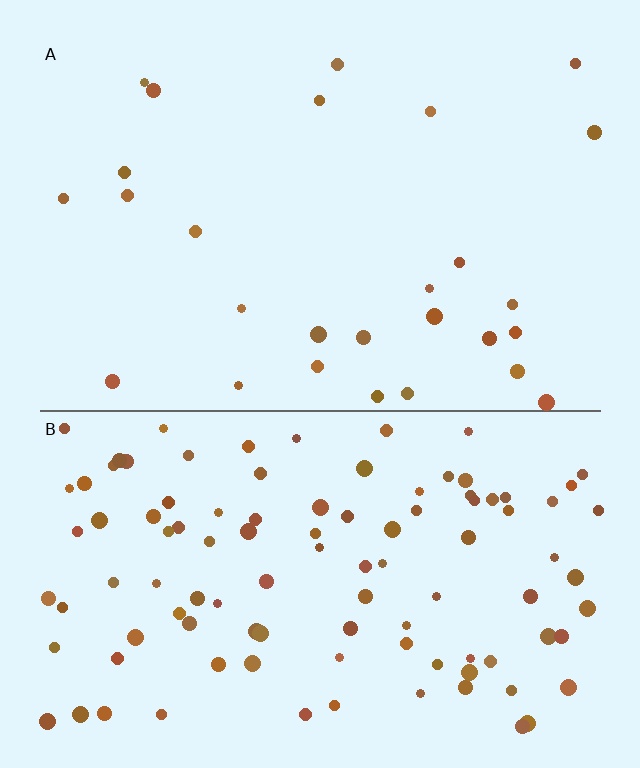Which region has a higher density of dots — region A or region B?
B (the bottom).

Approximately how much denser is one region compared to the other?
Approximately 3.9× — region B over region A.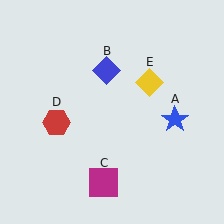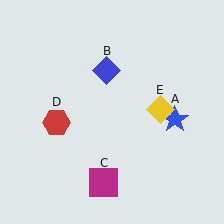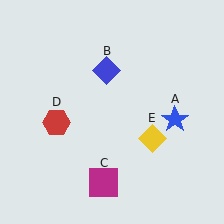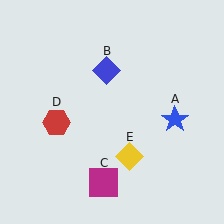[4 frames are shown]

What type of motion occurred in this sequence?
The yellow diamond (object E) rotated clockwise around the center of the scene.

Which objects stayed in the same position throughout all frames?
Blue star (object A) and blue diamond (object B) and magenta square (object C) and red hexagon (object D) remained stationary.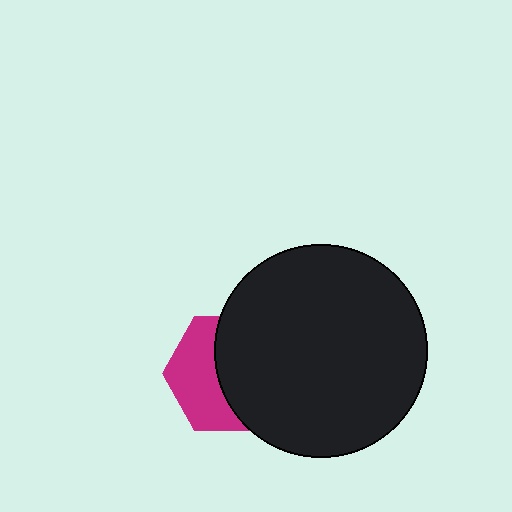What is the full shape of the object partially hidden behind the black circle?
The partially hidden object is a magenta hexagon.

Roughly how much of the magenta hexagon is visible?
A small part of it is visible (roughly 45%).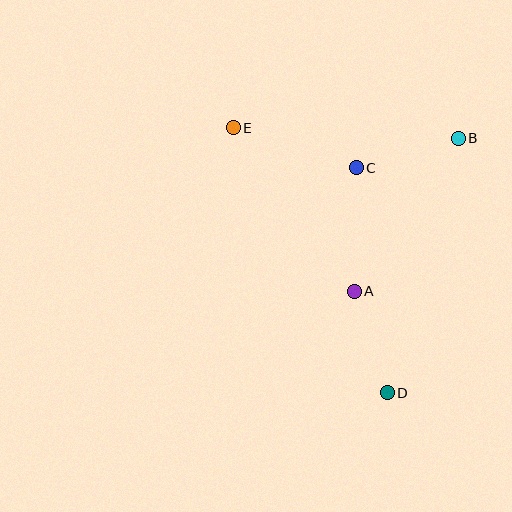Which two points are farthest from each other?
Points D and E are farthest from each other.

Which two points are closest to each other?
Points B and C are closest to each other.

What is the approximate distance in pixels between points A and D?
The distance between A and D is approximately 106 pixels.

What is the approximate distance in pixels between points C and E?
The distance between C and E is approximately 129 pixels.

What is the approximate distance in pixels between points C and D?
The distance between C and D is approximately 227 pixels.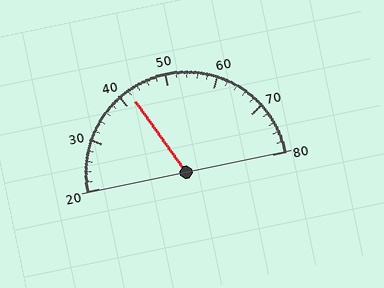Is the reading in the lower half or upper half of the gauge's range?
The reading is in the lower half of the range (20 to 80).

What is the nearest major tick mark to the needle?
The nearest major tick mark is 40.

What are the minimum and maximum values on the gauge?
The gauge ranges from 20 to 80.